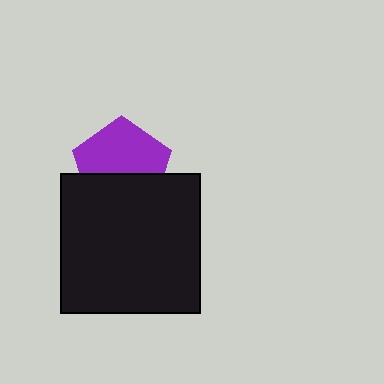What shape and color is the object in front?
The object in front is a black square.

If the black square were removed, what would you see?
You would see the complete purple pentagon.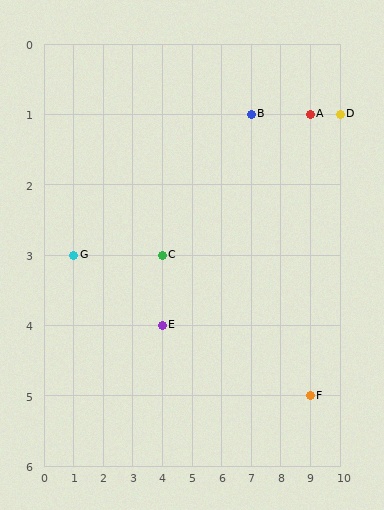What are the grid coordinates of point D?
Point D is at grid coordinates (10, 1).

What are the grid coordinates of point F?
Point F is at grid coordinates (9, 5).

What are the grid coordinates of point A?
Point A is at grid coordinates (9, 1).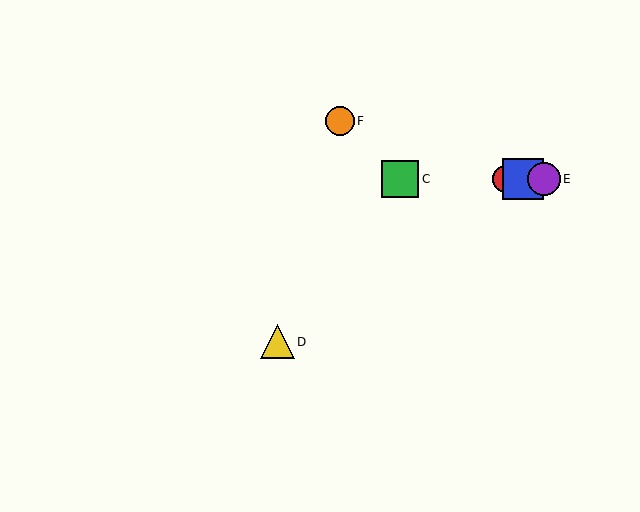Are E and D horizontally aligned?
No, E is at y≈179 and D is at y≈342.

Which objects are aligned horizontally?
Objects A, B, C, E are aligned horizontally.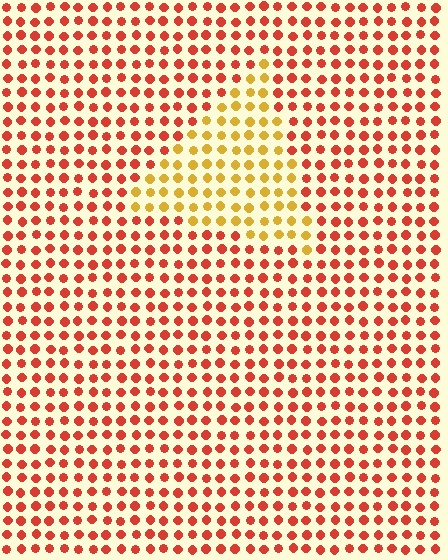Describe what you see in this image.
The image is filled with small red elements in a uniform arrangement. A triangle-shaped region is visible where the elements are tinted to a slightly different hue, forming a subtle color boundary.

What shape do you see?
I see a triangle.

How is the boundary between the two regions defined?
The boundary is defined purely by a slight shift in hue (about 41 degrees). Spacing, size, and orientation are identical on both sides.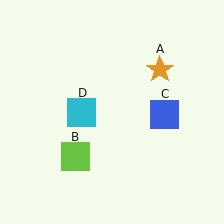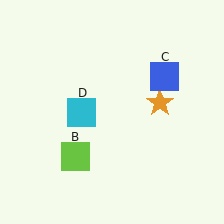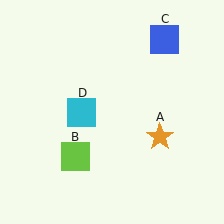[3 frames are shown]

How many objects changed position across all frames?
2 objects changed position: orange star (object A), blue square (object C).